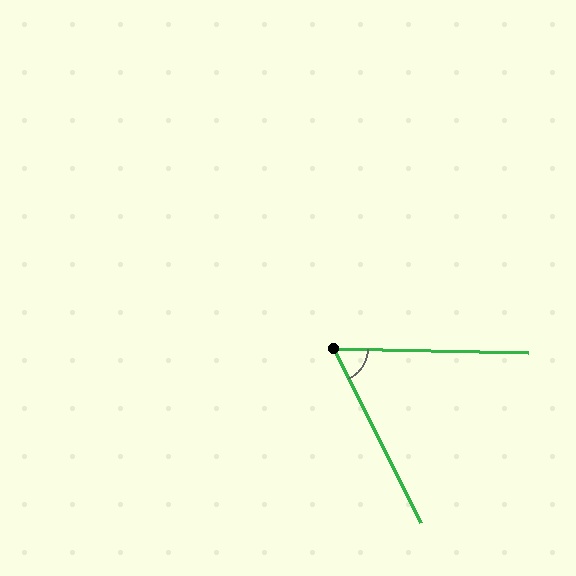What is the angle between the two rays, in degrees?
Approximately 62 degrees.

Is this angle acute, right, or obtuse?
It is acute.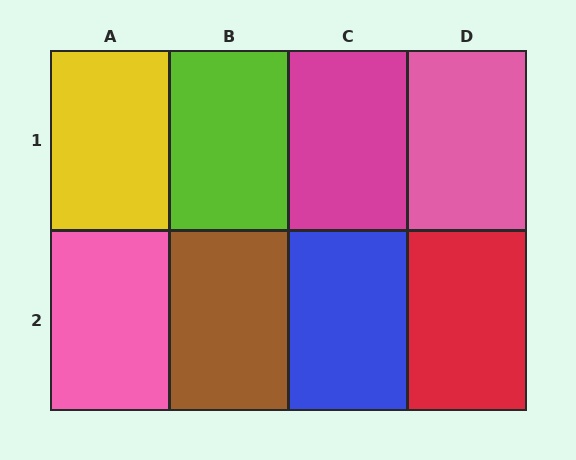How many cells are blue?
1 cell is blue.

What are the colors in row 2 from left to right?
Pink, brown, blue, red.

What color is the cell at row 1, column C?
Magenta.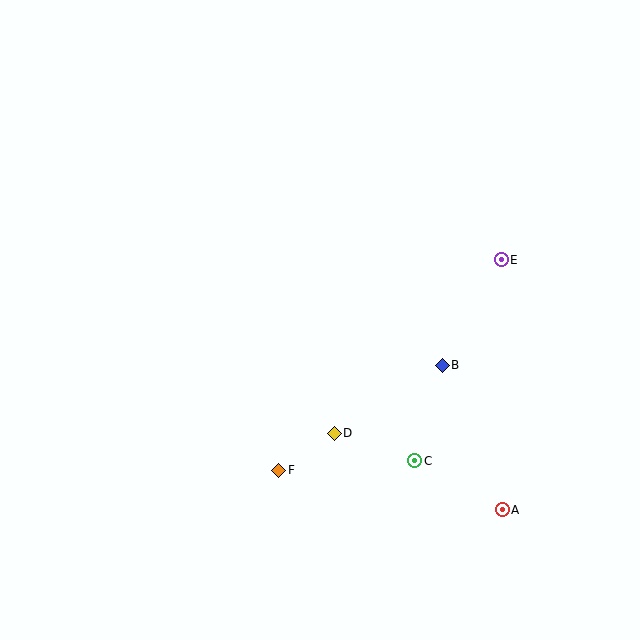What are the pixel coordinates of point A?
Point A is at (502, 510).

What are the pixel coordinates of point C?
Point C is at (415, 461).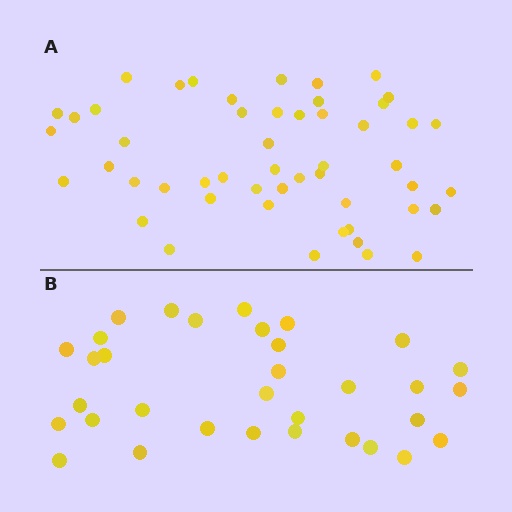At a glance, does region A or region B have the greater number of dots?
Region A (the top region) has more dots.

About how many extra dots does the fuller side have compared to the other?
Region A has approximately 20 more dots than region B.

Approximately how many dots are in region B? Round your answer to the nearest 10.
About 30 dots. (The exact count is 33, which rounds to 30.)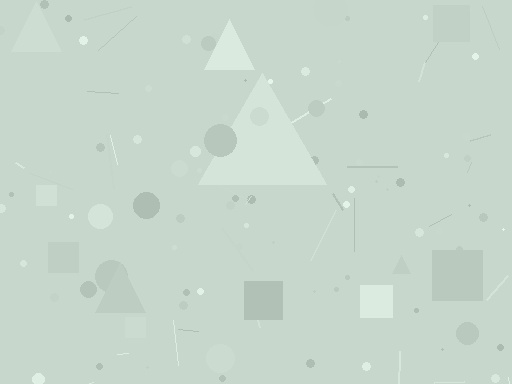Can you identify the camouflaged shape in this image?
The camouflaged shape is a triangle.